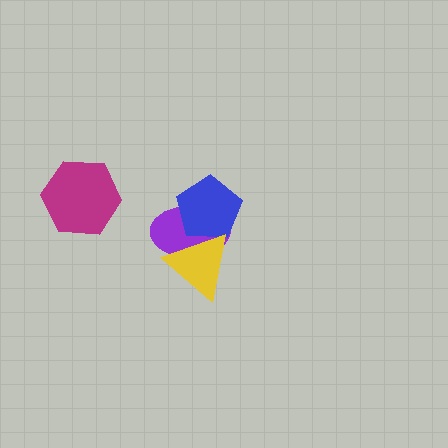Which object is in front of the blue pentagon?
The yellow triangle is in front of the blue pentagon.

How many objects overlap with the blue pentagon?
2 objects overlap with the blue pentagon.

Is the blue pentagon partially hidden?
Yes, it is partially covered by another shape.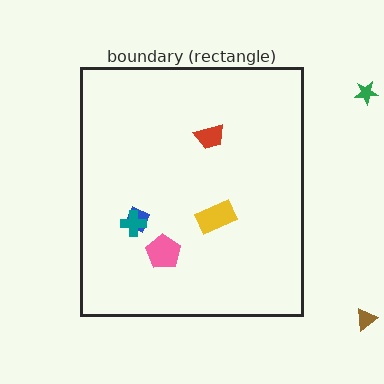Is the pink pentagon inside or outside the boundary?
Inside.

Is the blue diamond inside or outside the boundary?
Inside.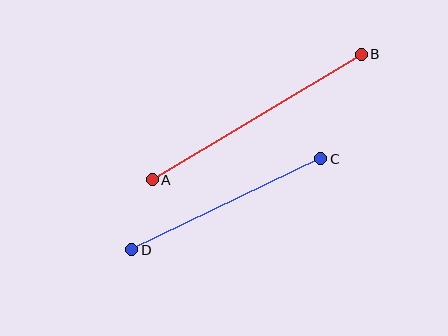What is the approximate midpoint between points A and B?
The midpoint is at approximately (257, 117) pixels.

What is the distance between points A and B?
The distance is approximately 244 pixels.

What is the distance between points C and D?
The distance is approximately 210 pixels.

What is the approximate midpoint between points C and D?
The midpoint is at approximately (226, 204) pixels.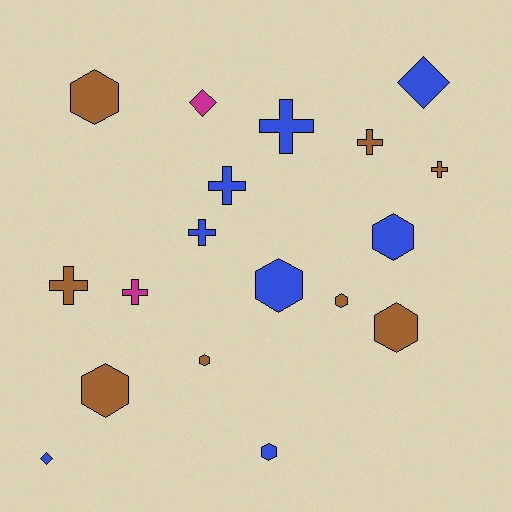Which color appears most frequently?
Brown, with 8 objects.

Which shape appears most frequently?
Hexagon, with 8 objects.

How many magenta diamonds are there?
There is 1 magenta diamond.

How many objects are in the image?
There are 18 objects.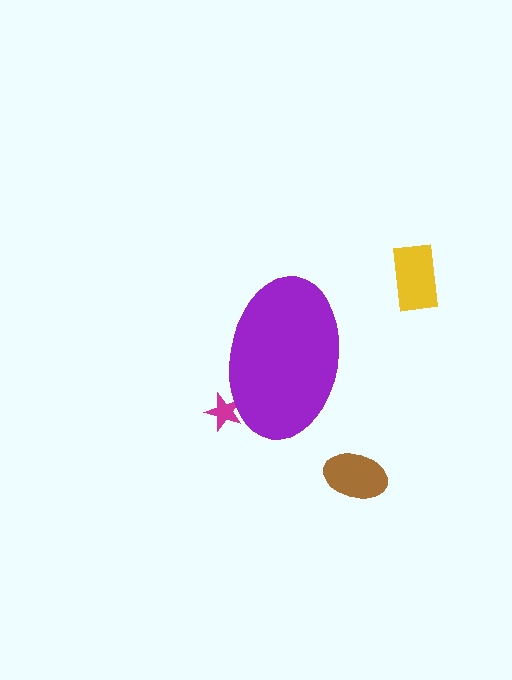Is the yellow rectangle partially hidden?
No, the yellow rectangle is fully visible.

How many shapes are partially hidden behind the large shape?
1 shape is partially hidden.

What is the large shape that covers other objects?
A purple ellipse.